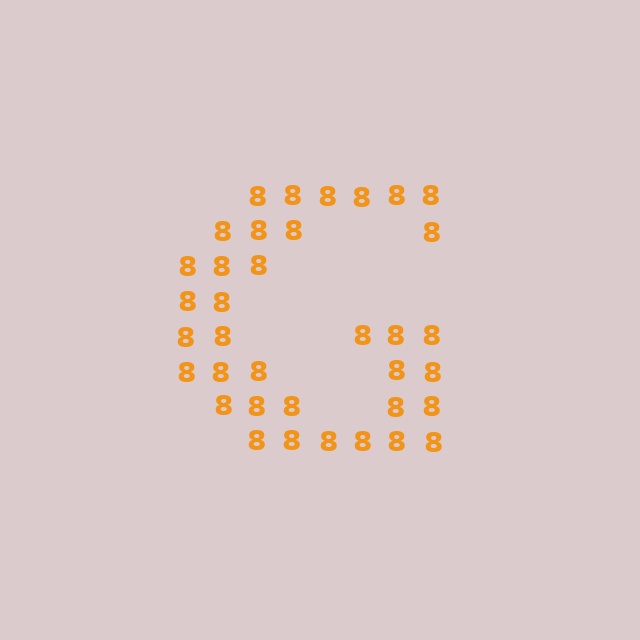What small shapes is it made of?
It is made of small digit 8's.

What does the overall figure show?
The overall figure shows the letter G.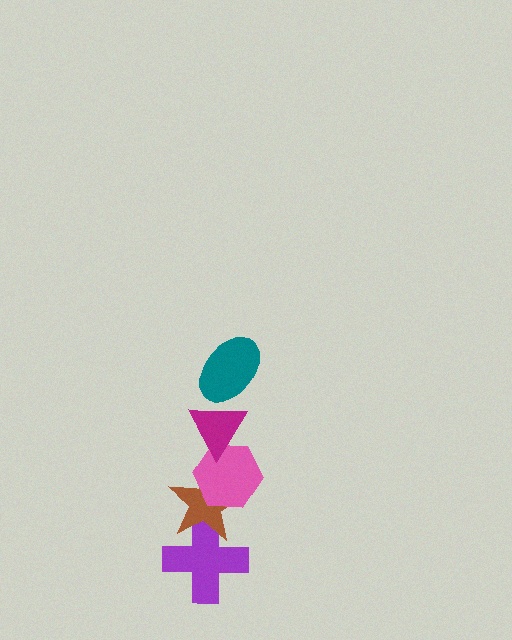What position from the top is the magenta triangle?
The magenta triangle is 2nd from the top.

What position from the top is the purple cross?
The purple cross is 5th from the top.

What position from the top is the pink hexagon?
The pink hexagon is 3rd from the top.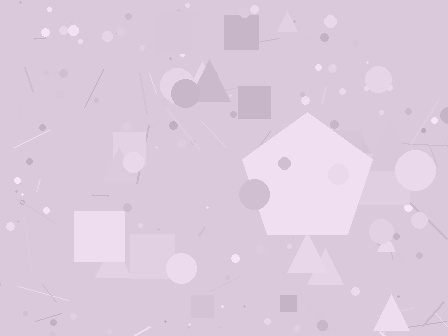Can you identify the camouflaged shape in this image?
The camouflaged shape is a pentagon.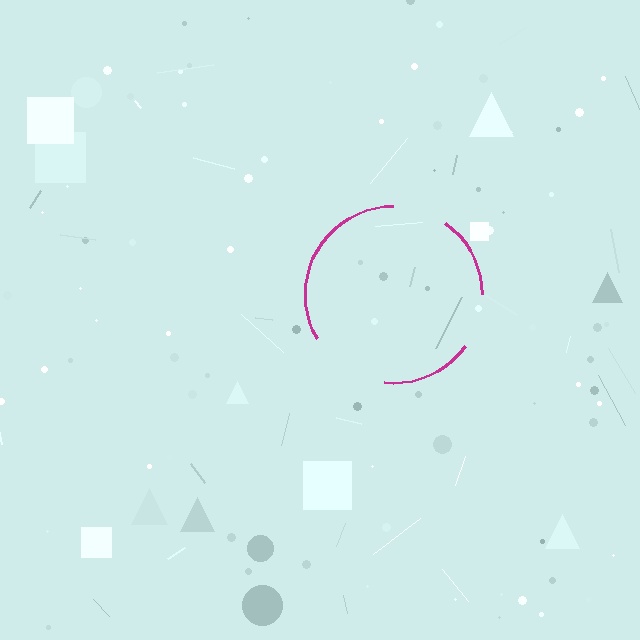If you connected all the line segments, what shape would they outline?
They would outline a circle.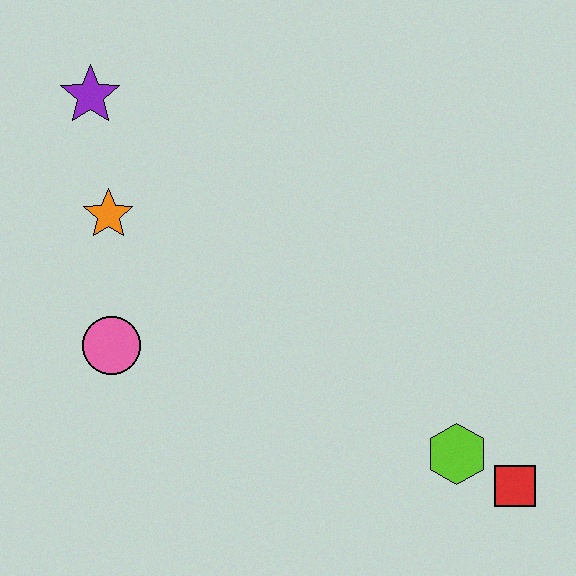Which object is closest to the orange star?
The purple star is closest to the orange star.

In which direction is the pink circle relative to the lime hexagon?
The pink circle is to the left of the lime hexagon.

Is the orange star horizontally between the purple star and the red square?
Yes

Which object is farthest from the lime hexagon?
The purple star is farthest from the lime hexagon.